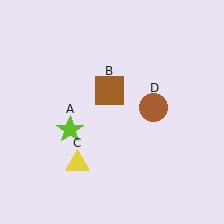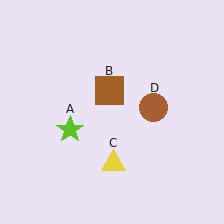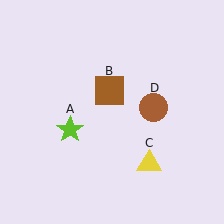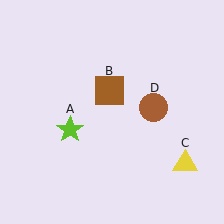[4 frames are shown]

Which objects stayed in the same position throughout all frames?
Lime star (object A) and brown square (object B) and brown circle (object D) remained stationary.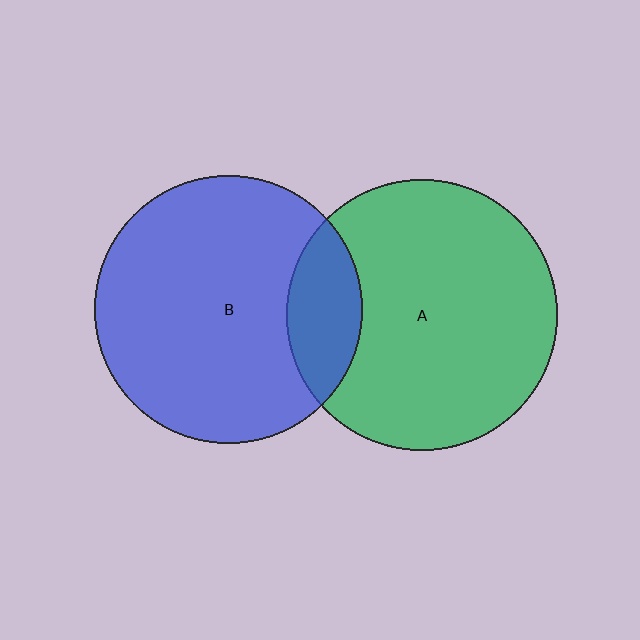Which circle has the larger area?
Circle A (green).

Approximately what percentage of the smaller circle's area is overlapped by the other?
Approximately 15%.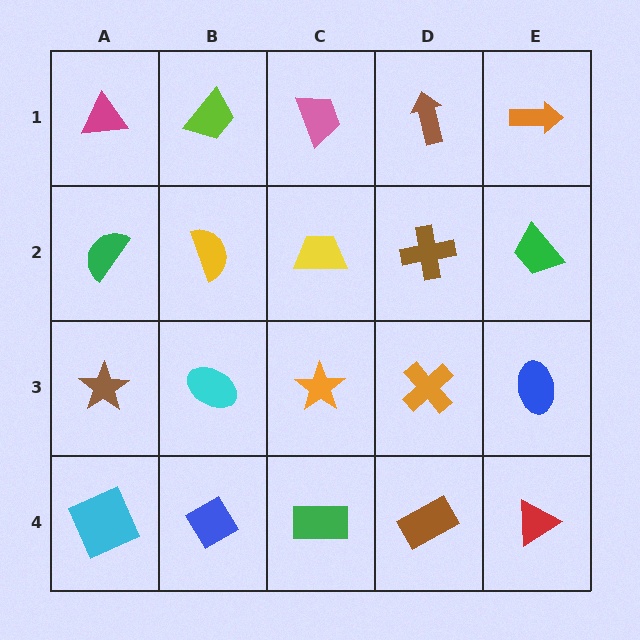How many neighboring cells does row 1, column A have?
2.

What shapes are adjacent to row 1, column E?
A green trapezoid (row 2, column E), a brown arrow (row 1, column D).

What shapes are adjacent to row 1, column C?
A yellow trapezoid (row 2, column C), a lime trapezoid (row 1, column B), a brown arrow (row 1, column D).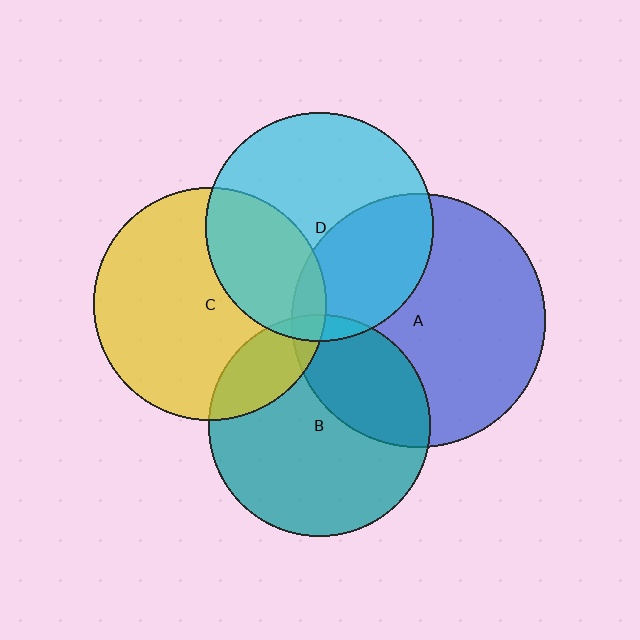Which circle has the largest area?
Circle A (blue).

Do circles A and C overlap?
Yes.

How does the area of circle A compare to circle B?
Approximately 1.3 times.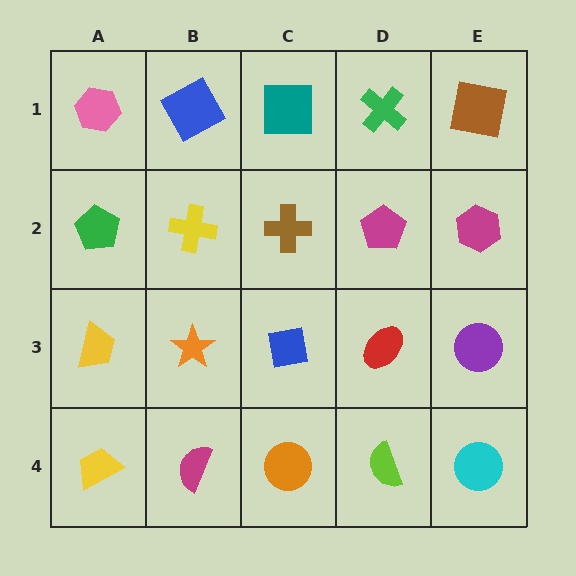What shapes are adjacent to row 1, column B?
A yellow cross (row 2, column B), a pink hexagon (row 1, column A), a teal square (row 1, column C).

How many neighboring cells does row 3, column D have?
4.